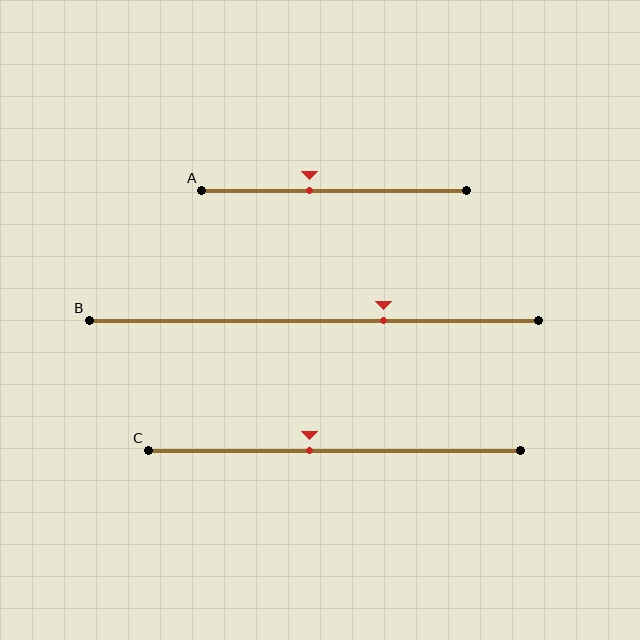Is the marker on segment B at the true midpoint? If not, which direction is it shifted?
No, the marker on segment B is shifted to the right by about 16% of the segment length.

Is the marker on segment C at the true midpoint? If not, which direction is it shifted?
No, the marker on segment C is shifted to the left by about 7% of the segment length.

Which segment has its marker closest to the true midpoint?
Segment C has its marker closest to the true midpoint.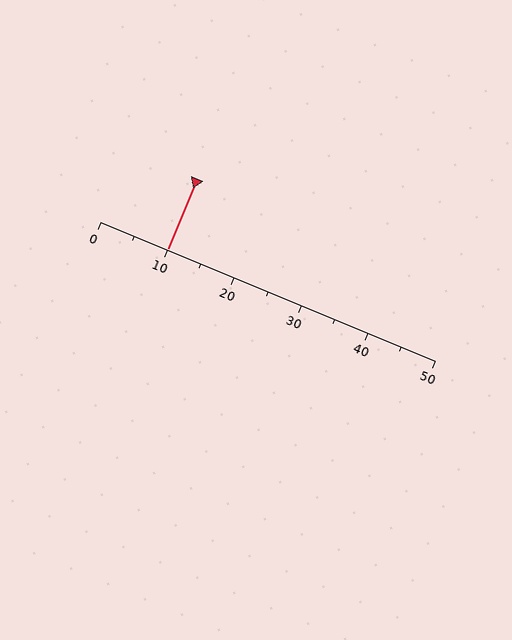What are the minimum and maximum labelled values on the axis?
The axis runs from 0 to 50.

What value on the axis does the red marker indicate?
The marker indicates approximately 10.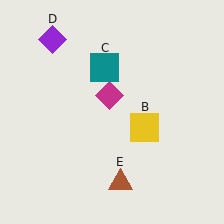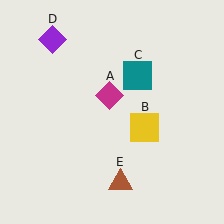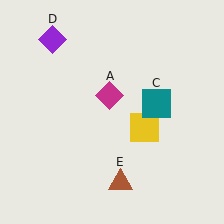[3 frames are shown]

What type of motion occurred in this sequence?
The teal square (object C) rotated clockwise around the center of the scene.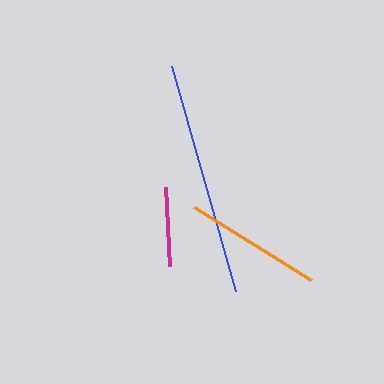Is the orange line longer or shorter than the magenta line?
The orange line is longer than the magenta line.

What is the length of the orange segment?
The orange segment is approximately 138 pixels long.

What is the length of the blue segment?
The blue segment is approximately 233 pixels long.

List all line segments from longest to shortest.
From longest to shortest: blue, orange, magenta.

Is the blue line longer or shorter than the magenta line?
The blue line is longer than the magenta line.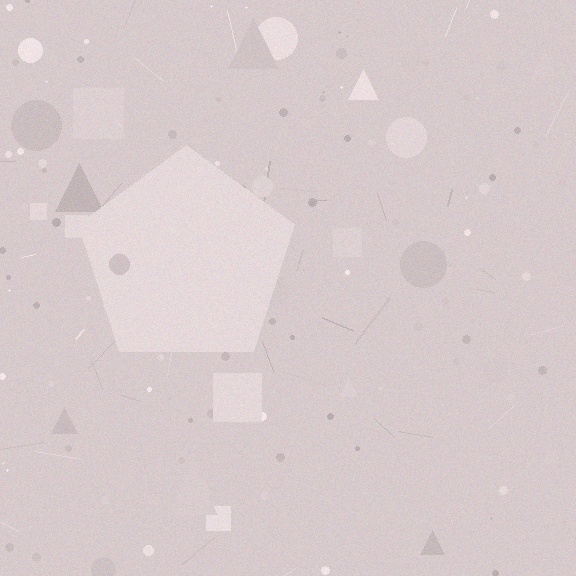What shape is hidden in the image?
A pentagon is hidden in the image.